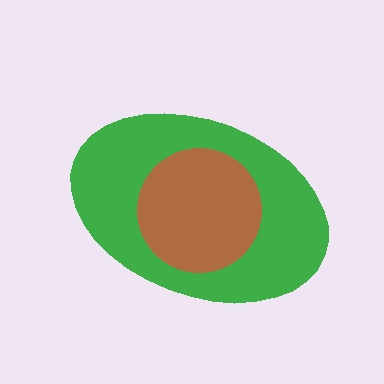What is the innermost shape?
The brown circle.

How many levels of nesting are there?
2.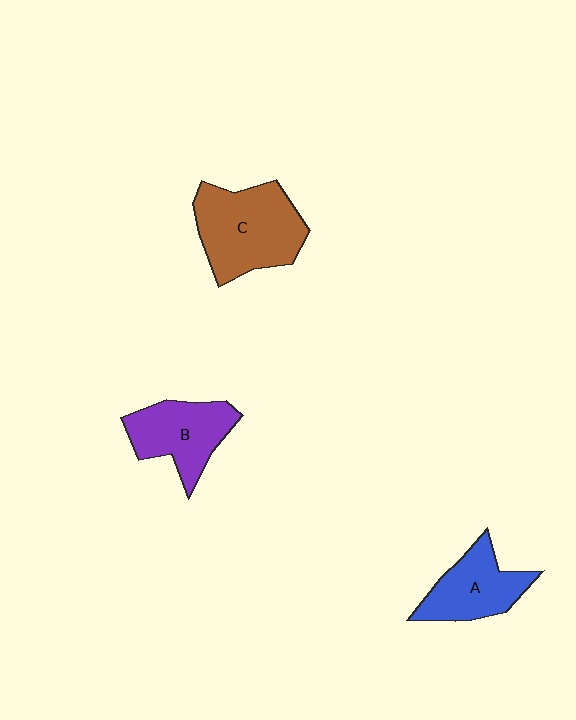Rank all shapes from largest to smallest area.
From largest to smallest: C (brown), B (purple), A (blue).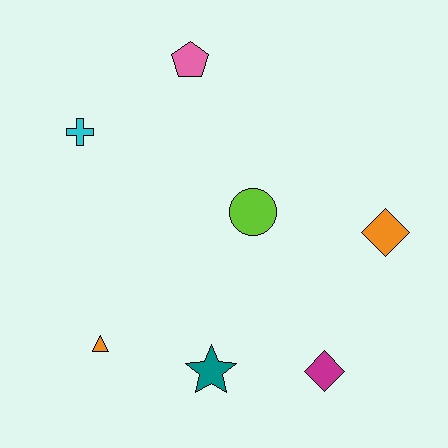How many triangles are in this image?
There is 1 triangle.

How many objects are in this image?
There are 7 objects.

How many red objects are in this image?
There are no red objects.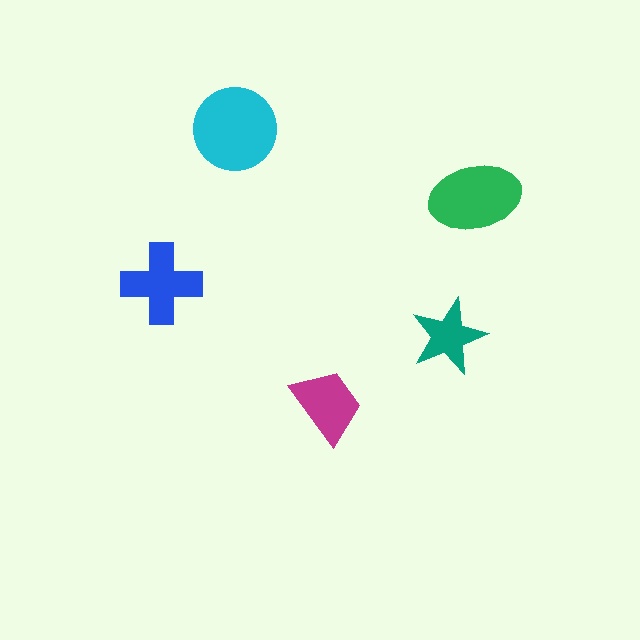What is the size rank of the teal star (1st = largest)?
5th.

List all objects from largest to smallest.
The cyan circle, the green ellipse, the blue cross, the magenta trapezoid, the teal star.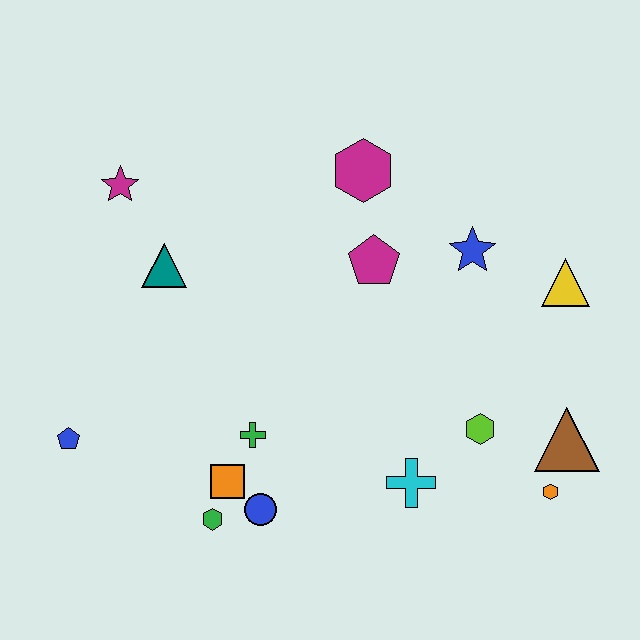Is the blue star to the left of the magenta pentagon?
No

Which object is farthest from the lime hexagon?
The magenta star is farthest from the lime hexagon.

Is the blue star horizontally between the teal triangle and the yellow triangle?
Yes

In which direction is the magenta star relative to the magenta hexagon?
The magenta star is to the left of the magenta hexagon.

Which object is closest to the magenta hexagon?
The magenta pentagon is closest to the magenta hexagon.